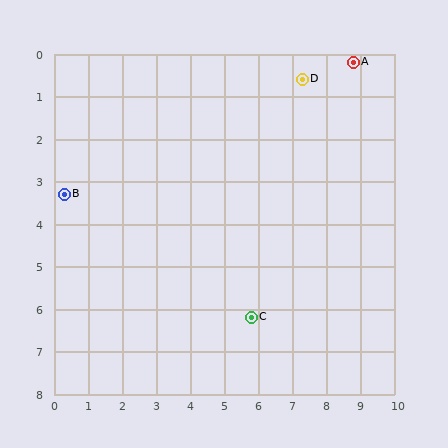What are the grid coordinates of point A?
Point A is at approximately (8.8, 0.2).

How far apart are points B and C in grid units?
Points B and C are about 6.2 grid units apart.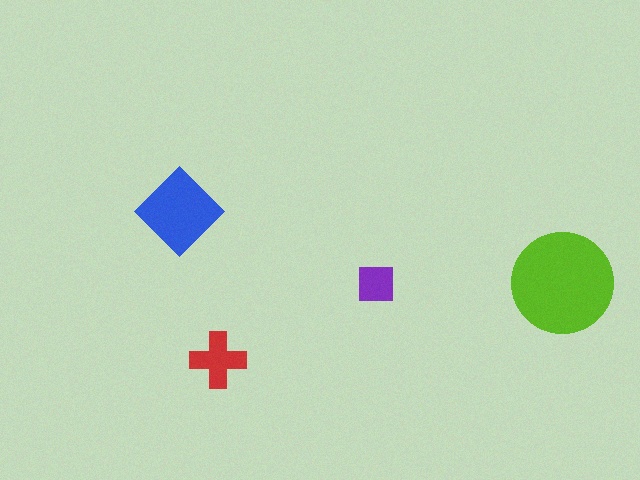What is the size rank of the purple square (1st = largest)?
4th.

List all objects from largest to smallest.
The lime circle, the blue diamond, the red cross, the purple square.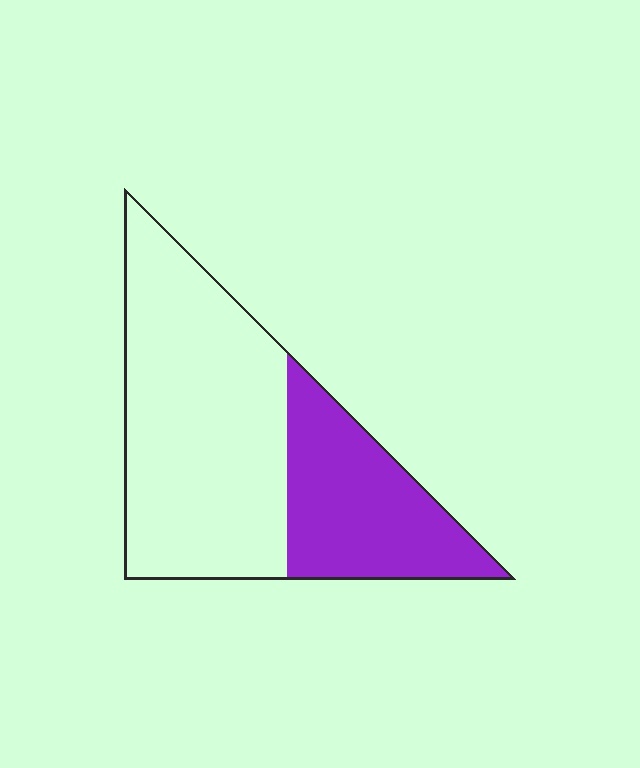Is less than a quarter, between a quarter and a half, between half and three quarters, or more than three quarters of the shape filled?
Between a quarter and a half.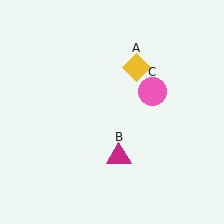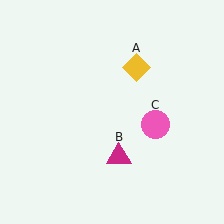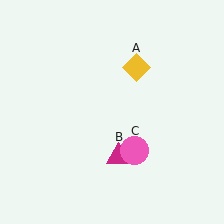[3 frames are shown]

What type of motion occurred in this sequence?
The pink circle (object C) rotated clockwise around the center of the scene.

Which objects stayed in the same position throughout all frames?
Yellow diamond (object A) and magenta triangle (object B) remained stationary.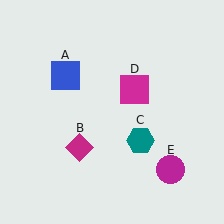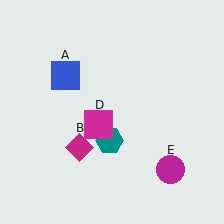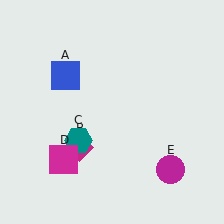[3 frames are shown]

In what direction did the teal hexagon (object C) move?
The teal hexagon (object C) moved left.